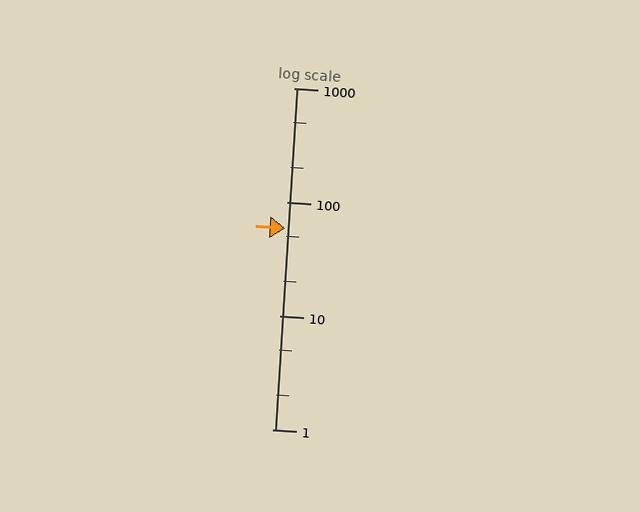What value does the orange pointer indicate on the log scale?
The pointer indicates approximately 59.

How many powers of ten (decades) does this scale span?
The scale spans 3 decades, from 1 to 1000.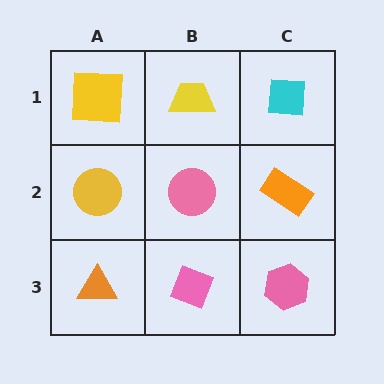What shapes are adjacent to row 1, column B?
A pink circle (row 2, column B), a yellow square (row 1, column A), a cyan square (row 1, column C).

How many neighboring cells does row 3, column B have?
3.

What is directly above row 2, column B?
A yellow trapezoid.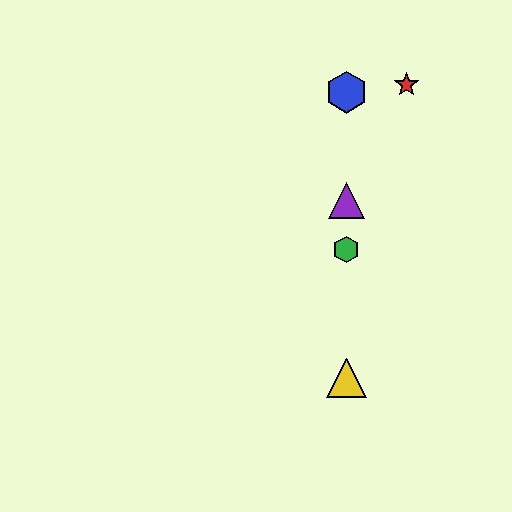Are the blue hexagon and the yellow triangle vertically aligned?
Yes, both are at x≈346.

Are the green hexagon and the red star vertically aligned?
No, the green hexagon is at x≈346 and the red star is at x≈407.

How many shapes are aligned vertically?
4 shapes (the blue hexagon, the green hexagon, the yellow triangle, the purple triangle) are aligned vertically.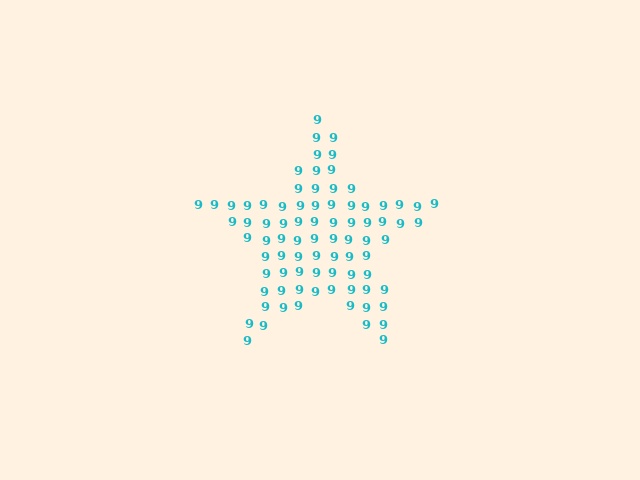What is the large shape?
The large shape is a star.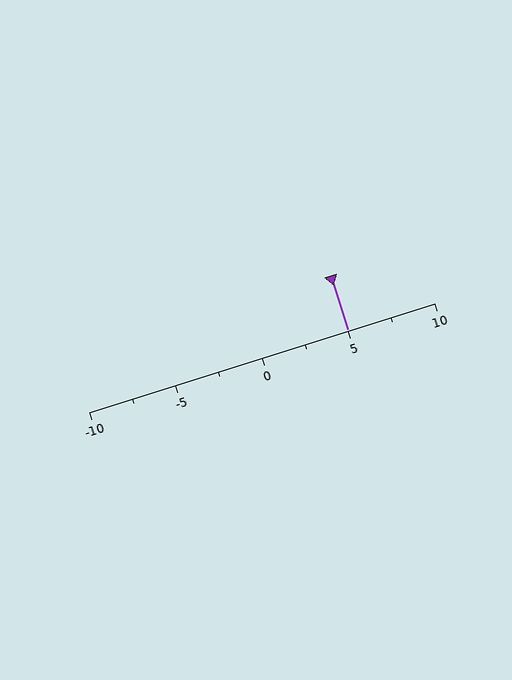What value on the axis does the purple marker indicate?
The marker indicates approximately 5.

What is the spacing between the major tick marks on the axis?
The major ticks are spaced 5 apart.